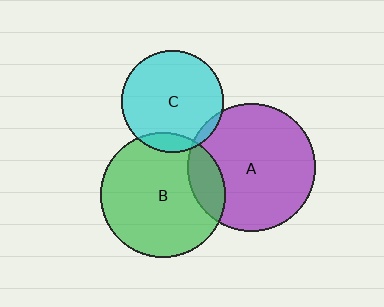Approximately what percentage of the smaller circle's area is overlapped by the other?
Approximately 5%.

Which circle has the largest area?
Circle A (purple).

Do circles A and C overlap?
Yes.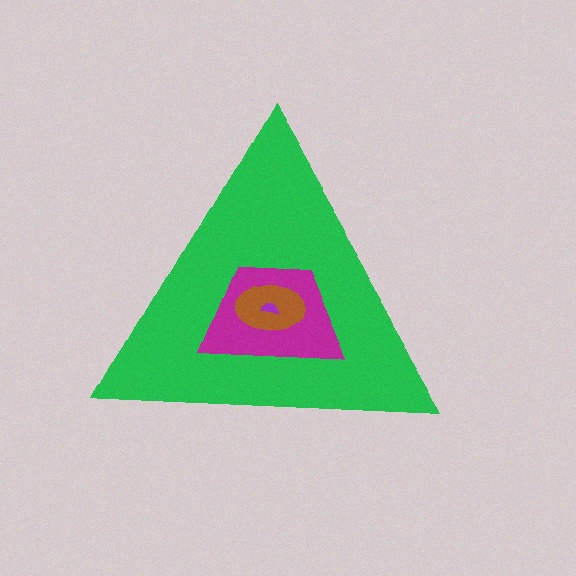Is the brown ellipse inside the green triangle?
Yes.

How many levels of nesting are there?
4.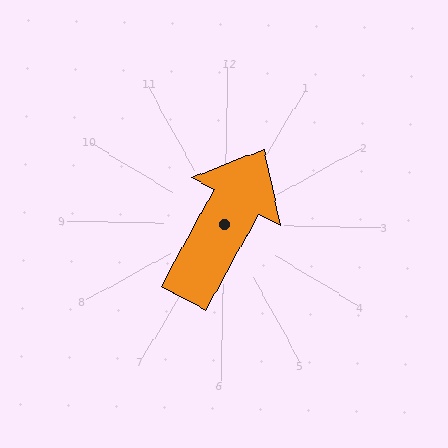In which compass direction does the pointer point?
Northeast.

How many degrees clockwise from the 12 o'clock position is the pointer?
Approximately 27 degrees.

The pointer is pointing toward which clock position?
Roughly 1 o'clock.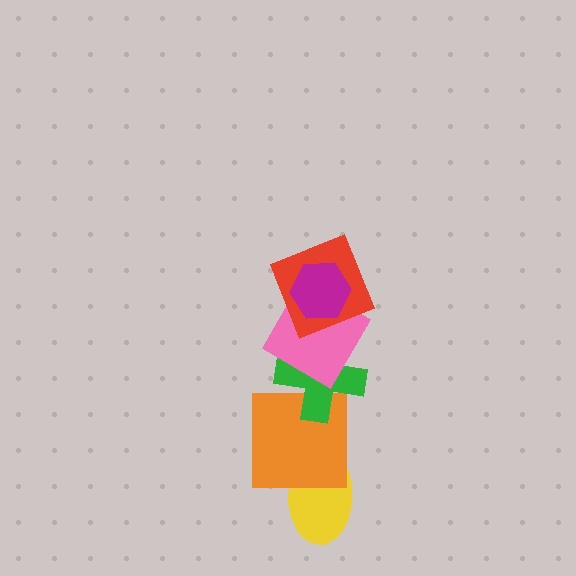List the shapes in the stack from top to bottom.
From top to bottom: the magenta hexagon, the red square, the pink diamond, the green cross, the orange square, the yellow ellipse.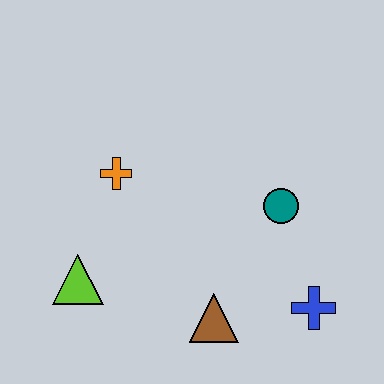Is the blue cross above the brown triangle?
Yes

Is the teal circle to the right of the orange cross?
Yes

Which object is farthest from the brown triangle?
The orange cross is farthest from the brown triangle.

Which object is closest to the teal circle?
The blue cross is closest to the teal circle.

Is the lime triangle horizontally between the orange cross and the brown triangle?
No